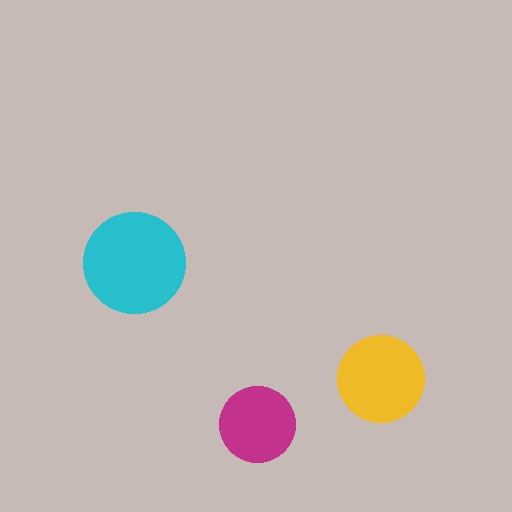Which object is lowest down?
The magenta circle is bottommost.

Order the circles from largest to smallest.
the cyan one, the yellow one, the magenta one.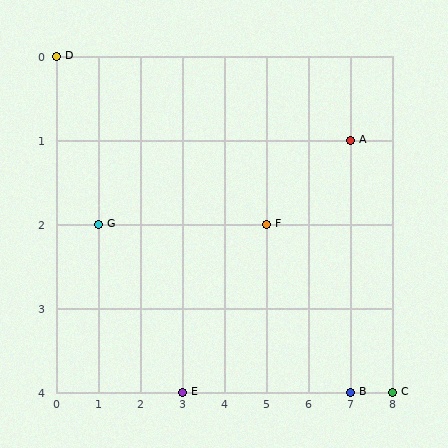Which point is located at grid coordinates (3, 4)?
Point E is at (3, 4).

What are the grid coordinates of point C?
Point C is at grid coordinates (8, 4).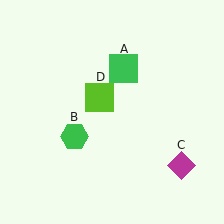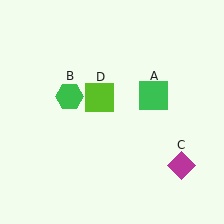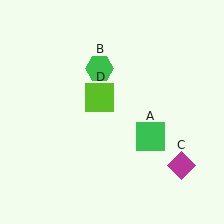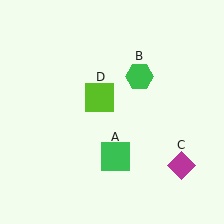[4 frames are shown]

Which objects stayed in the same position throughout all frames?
Magenta diamond (object C) and lime square (object D) remained stationary.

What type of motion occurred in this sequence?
The green square (object A), green hexagon (object B) rotated clockwise around the center of the scene.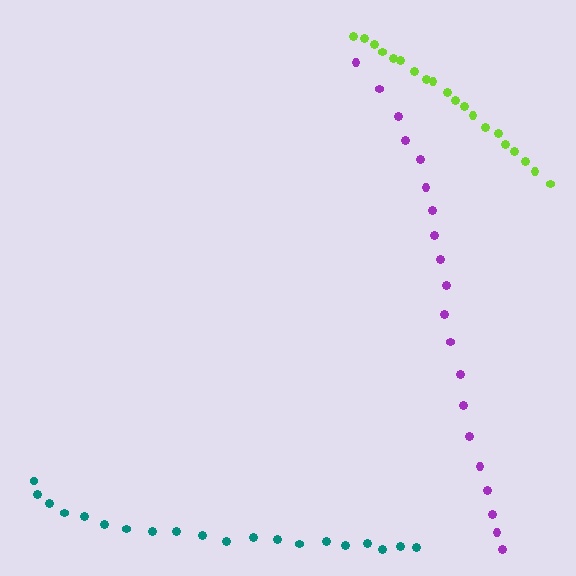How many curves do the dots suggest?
There are 3 distinct paths.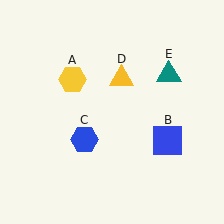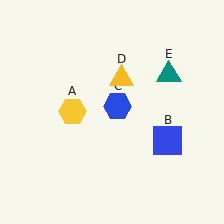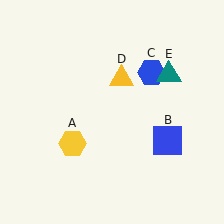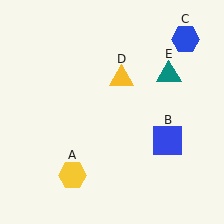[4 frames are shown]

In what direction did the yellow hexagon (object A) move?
The yellow hexagon (object A) moved down.